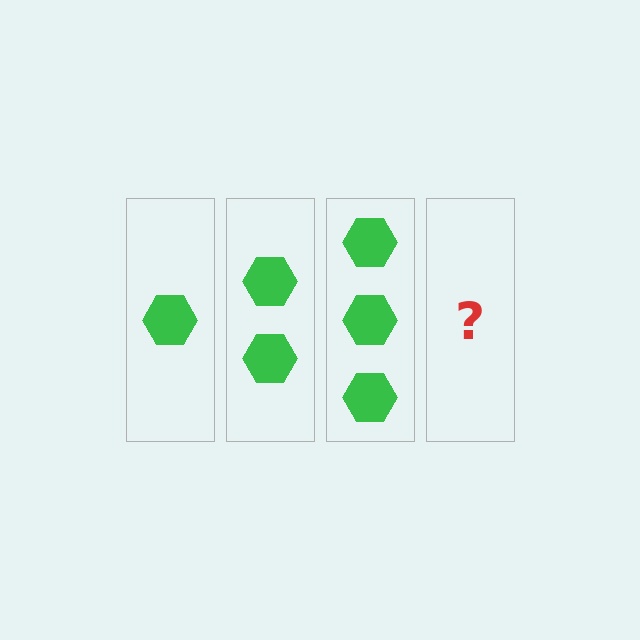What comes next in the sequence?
The next element should be 4 hexagons.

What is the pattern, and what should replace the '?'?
The pattern is that each step adds one more hexagon. The '?' should be 4 hexagons.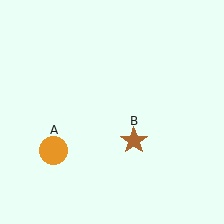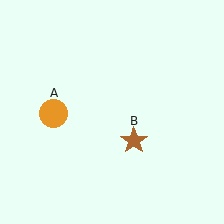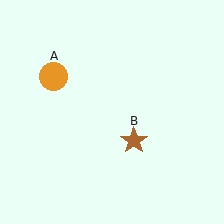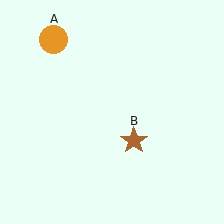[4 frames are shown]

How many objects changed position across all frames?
1 object changed position: orange circle (object A).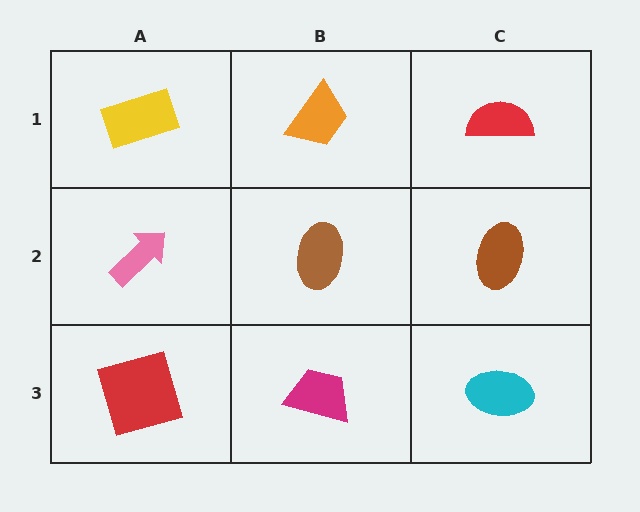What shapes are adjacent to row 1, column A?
A pink arrow (row 2, column A), an orange trapezoid (row 1, column B).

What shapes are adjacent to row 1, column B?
A brown ellipse (row 2, column B), a yellow rectangle (row 1, column A), a red semicircle (row 1, column C).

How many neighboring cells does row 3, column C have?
2.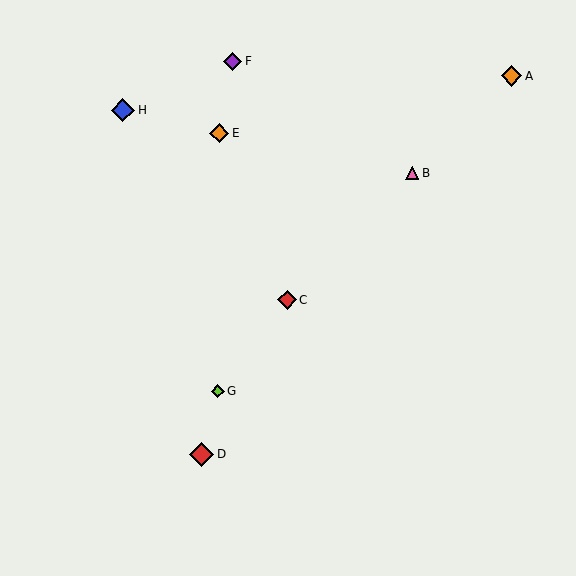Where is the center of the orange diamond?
The center of the orange diamond is at (219, 133).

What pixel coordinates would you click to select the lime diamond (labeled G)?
Click at (218, 391) to select the lime diamond G.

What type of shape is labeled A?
Shape A is an orange diamond.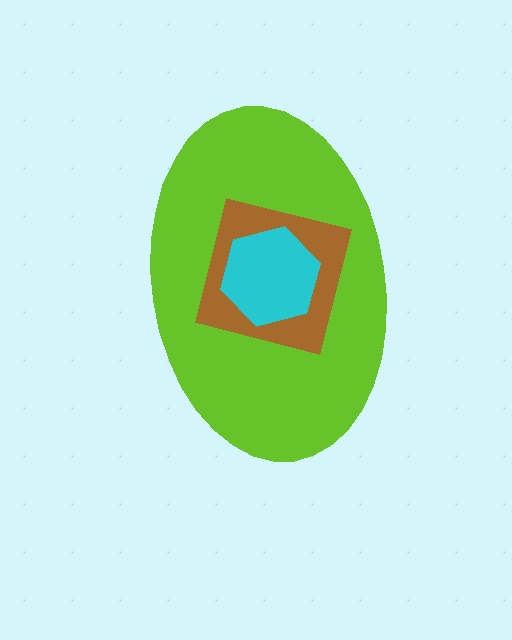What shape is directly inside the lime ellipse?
The brown square.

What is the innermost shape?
The cyan hexagon.